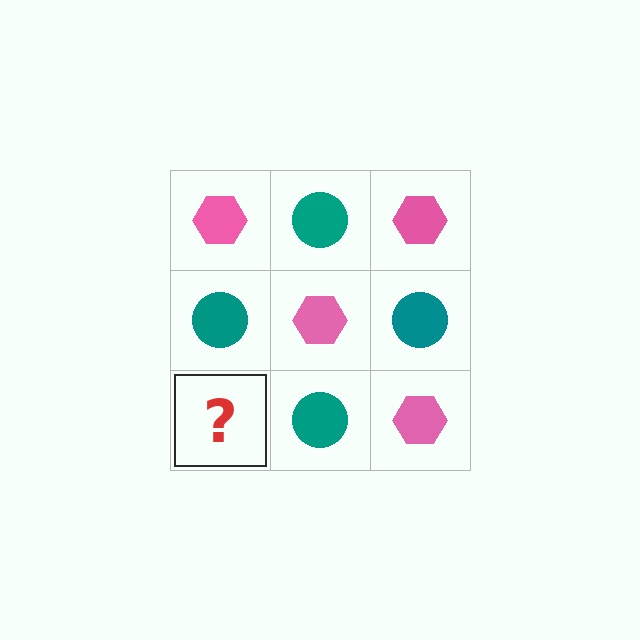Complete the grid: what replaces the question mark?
The question mark should be replaced with a pink hexagon.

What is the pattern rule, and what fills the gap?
The rule is that it alternates pink hexagon and teal circle in a checkerboard pattern. The gap should be filled with a pink hexagon.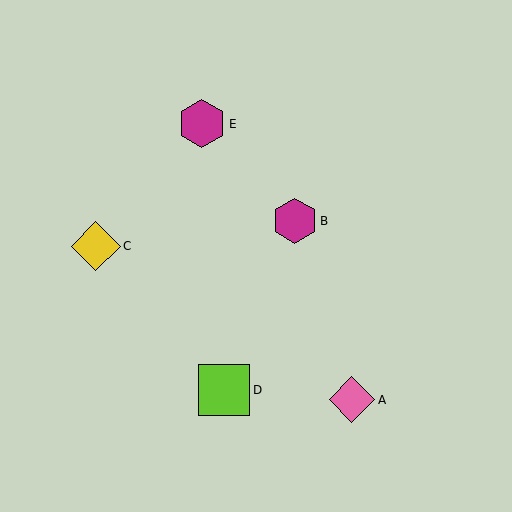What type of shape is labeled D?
Shape D is a lime square.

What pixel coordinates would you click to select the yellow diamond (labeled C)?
Click at (96, 246) to select the yellow diamond C.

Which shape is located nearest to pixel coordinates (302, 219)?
The magenta hexagon (labeled B) at (295, 221) is nearest to that location.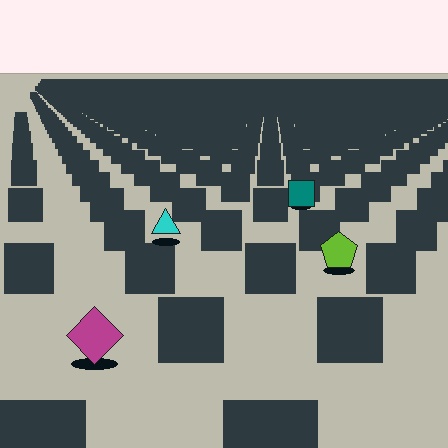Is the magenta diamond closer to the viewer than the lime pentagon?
Yes. The magenta diamond is closer — you can tell from the texture gradient: the ground texture is coarser near it.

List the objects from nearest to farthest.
From nearest to farthest: the magenta diamond, the lime pentagon, the cyan triangle, the teal square.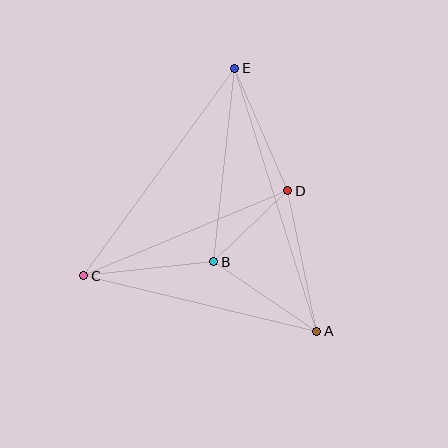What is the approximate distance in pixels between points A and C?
The distance between A and C is approximately 239 pixels.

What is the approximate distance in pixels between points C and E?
The distance between C and E is approximately 256 pixels.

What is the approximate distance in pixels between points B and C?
The distance between B and C is approximately 131 pixels.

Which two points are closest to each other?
Points B and D are closest to each other.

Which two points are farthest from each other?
Points A and E are farthest from each other.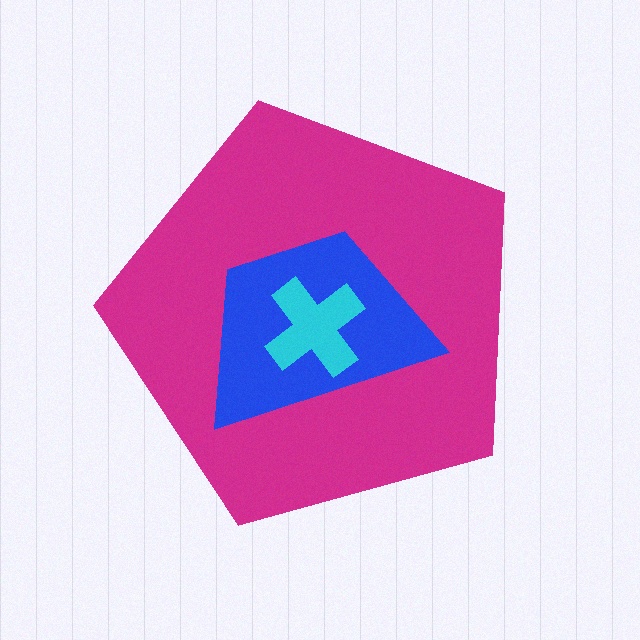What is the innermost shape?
The cyan cross.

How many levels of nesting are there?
3.